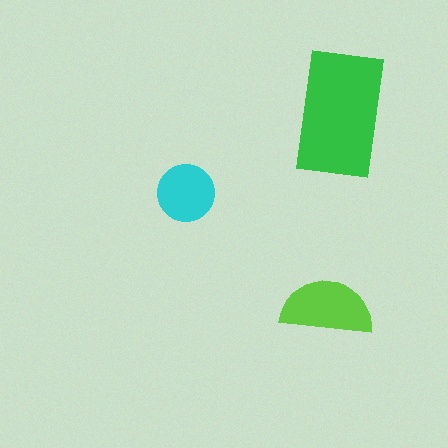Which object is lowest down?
The lime semicircle is bottommost.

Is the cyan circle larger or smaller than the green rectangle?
Smaller.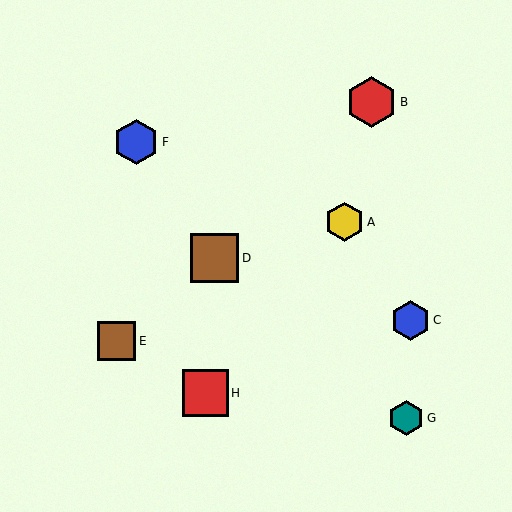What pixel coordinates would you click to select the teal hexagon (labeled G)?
Click at (406, 418) to select the teal hexagon G.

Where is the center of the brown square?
The center of the brown square is at (214, 258).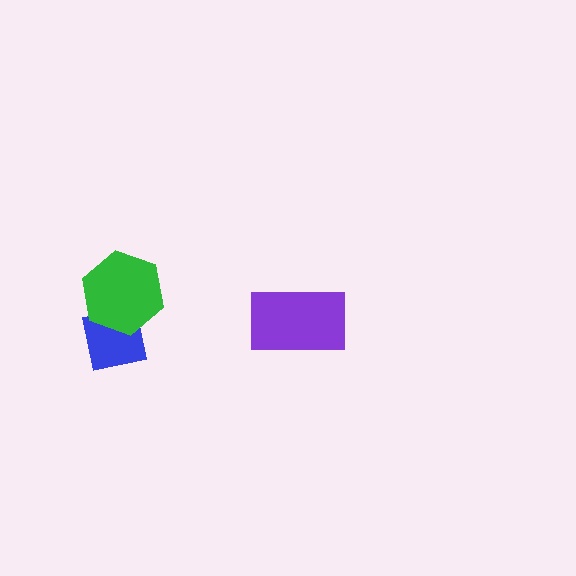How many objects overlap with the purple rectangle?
0 objects overlap with the purple rectangle.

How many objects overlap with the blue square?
1 object overlaps with the blue square.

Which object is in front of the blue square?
The green hexagon is in front of the blue square.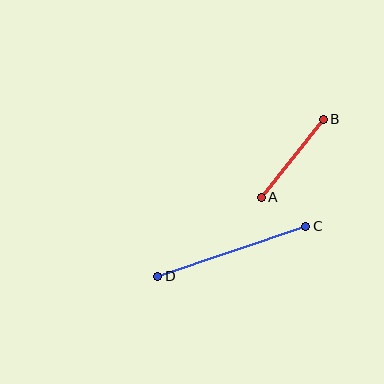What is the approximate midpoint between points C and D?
The midpoint is at approximately (232, 251) pixels.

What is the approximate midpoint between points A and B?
The midpoint is at approximately (292, 158) pixels.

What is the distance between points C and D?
The distance is approximately 156 pixels.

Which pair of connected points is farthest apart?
Points C and D are farthest apart.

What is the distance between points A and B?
The distance is approximately 100 pixels.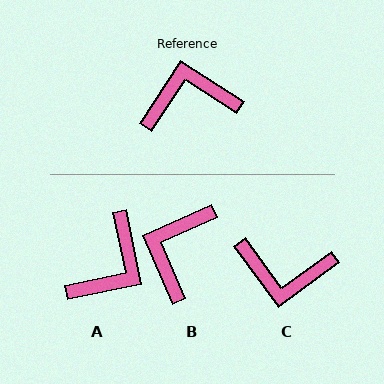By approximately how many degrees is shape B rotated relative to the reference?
Approximately 57 degrees counter-clockwise.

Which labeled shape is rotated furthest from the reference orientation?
C, about 159 degrees away.